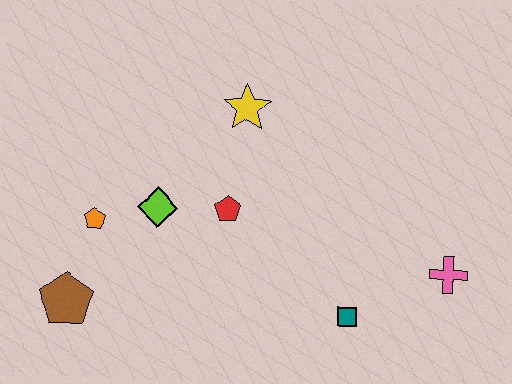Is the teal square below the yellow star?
Yes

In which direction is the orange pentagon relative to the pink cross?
The orange pentagon is to the left of the pink cross.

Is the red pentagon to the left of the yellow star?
Yes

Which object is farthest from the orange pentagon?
The pink cross is farthest from the orange pentagon.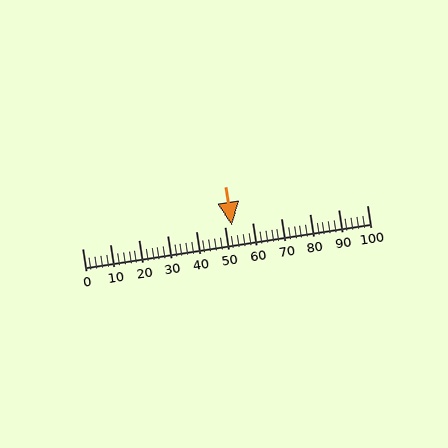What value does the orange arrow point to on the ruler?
The orange arrow points to approximately 53.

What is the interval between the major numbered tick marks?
The major tick marks are spaced 10 units apart.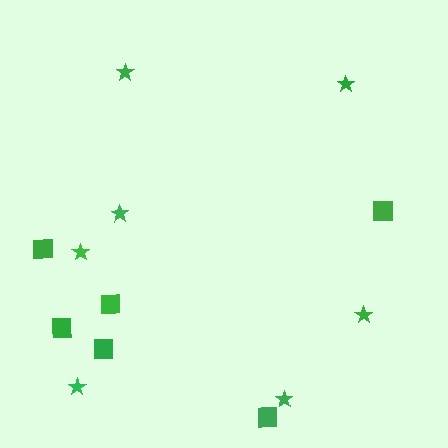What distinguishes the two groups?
There are 2 groups: one group of squares (6) and one group of stars (7).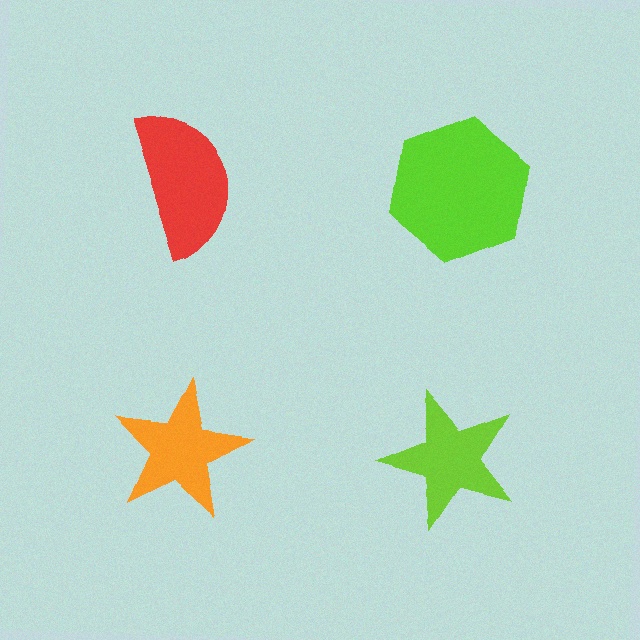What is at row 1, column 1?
A red semicircle.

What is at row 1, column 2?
A lime hexagon.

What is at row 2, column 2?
A lime star.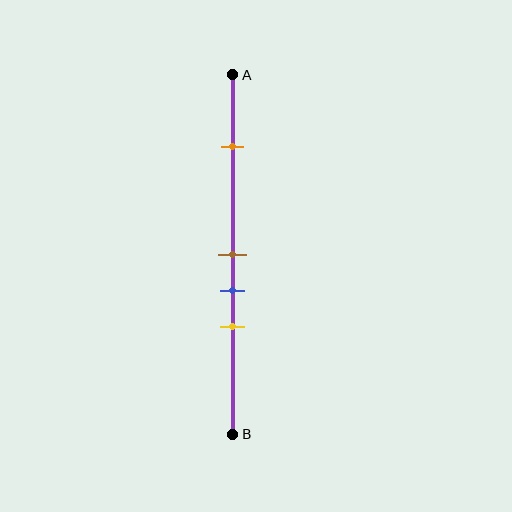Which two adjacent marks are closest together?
The brown and blue marks are the closest adjacent pair.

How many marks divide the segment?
There are 4 marks dividing the segment.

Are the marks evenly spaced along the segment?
No, the marks are not evenly spaced.